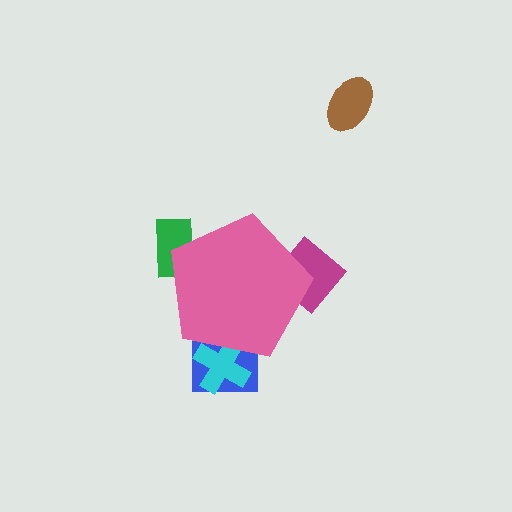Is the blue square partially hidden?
Yes, the blue square is partially hidden behind the pink pentagon.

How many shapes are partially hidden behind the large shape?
4 shapes are partially hidden.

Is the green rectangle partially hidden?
Yes, the green rectangle is partially hidden behind the pink pentagon.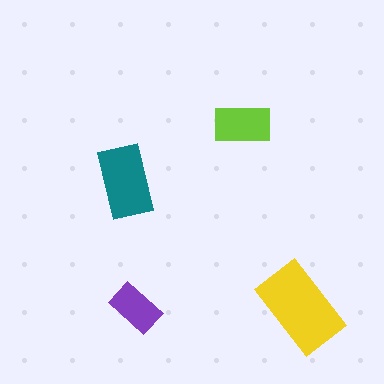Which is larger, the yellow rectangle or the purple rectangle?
The yellow one.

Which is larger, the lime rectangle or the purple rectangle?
The lime one.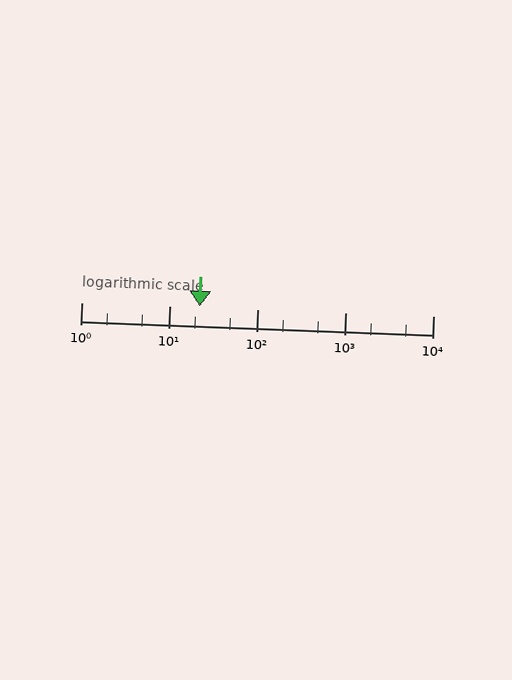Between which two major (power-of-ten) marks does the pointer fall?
The pointer is between 10 and 100.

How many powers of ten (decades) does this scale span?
The scale spans 4 decades, from 1 to 10000.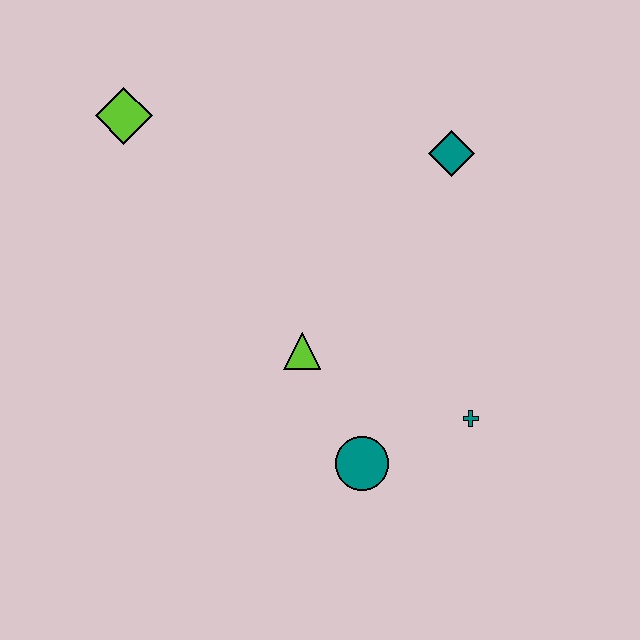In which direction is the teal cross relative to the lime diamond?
The teal cross is to the right of the lime diamond.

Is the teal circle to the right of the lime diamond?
Yes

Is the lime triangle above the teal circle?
Yes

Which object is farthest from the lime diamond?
The teal cross is farthest from the lime diamond.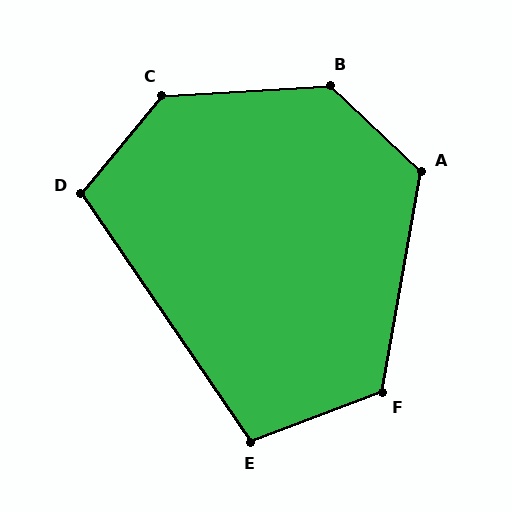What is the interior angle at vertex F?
Approximately 121 degrees (obtuse).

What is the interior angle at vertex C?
Approximately 133 degrees (obtuse).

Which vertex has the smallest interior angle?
E, at approximately 104 degrees.